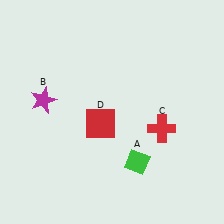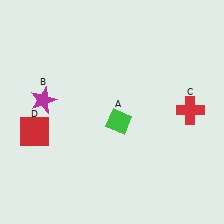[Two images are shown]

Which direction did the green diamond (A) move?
The green diamond (A) moved up.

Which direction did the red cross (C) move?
The red cross (C) moved right.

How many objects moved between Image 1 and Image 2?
3 objects moved between the two images.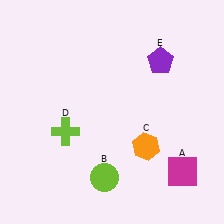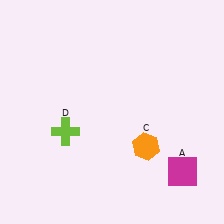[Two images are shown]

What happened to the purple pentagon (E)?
The purple pentagon (E) was removed in Image 2. It was in the top-right area of Image 1.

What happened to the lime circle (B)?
The lime circle (B) was removed in Image 2. It was in the bottom-left area of Image 1.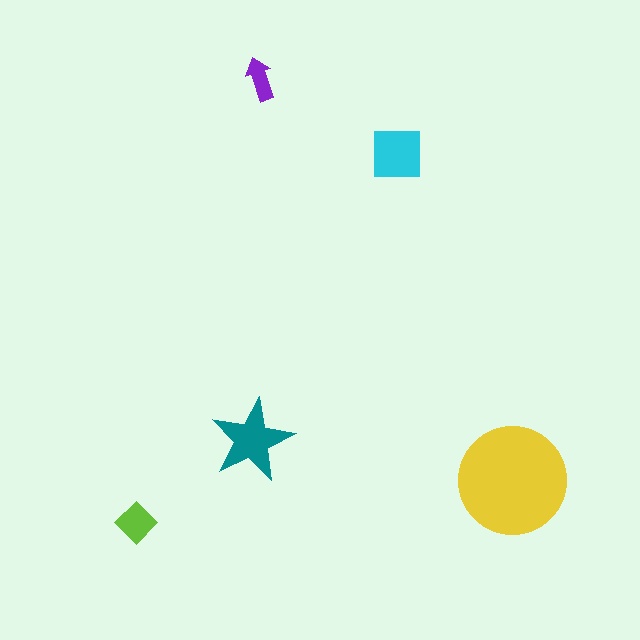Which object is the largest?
The yellow circle.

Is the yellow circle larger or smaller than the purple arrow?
Larger.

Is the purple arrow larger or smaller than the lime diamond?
Smaller.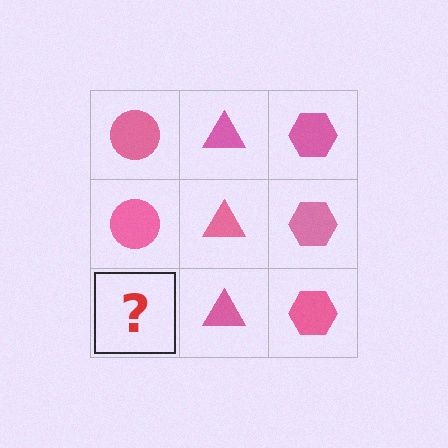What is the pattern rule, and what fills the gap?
The rule is that each column has a consistent shape. The gap should be filled with a pink circle.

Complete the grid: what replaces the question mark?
The question mark should be replaced with a pink circle.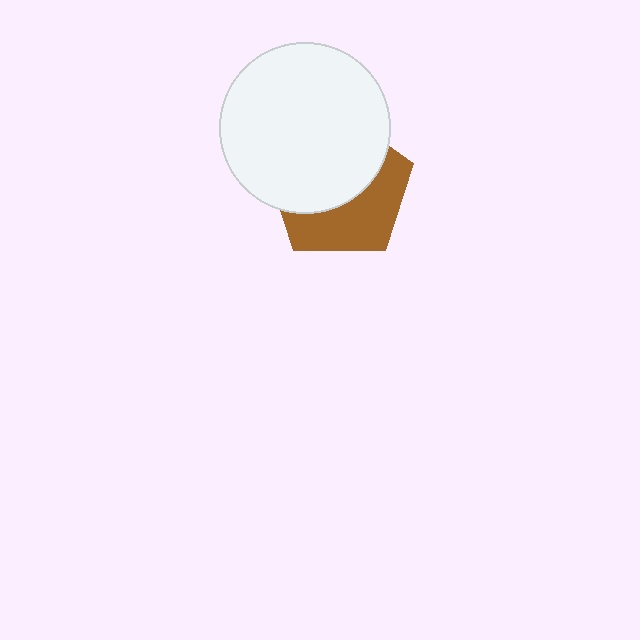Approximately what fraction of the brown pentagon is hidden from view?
Roughly 56% of the brown pentagon is hidden behind the white circle.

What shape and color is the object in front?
The object in front is a white circle.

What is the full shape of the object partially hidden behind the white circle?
The partially hidden object is a brown pentagon.